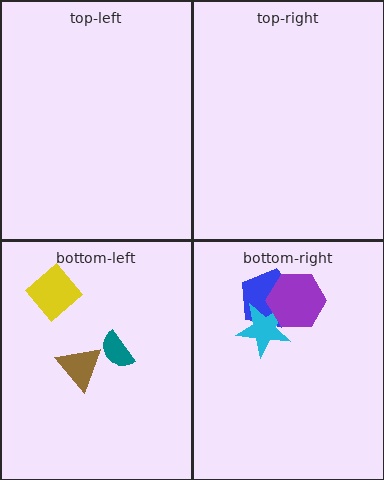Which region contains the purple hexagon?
The bottom-right region.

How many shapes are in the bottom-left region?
3.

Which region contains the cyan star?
The bottom-right region.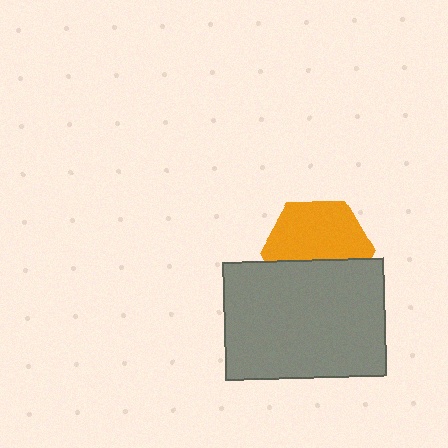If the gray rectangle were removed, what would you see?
You would see the complete orange hexagon.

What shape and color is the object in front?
The object in front is a gray rectangle.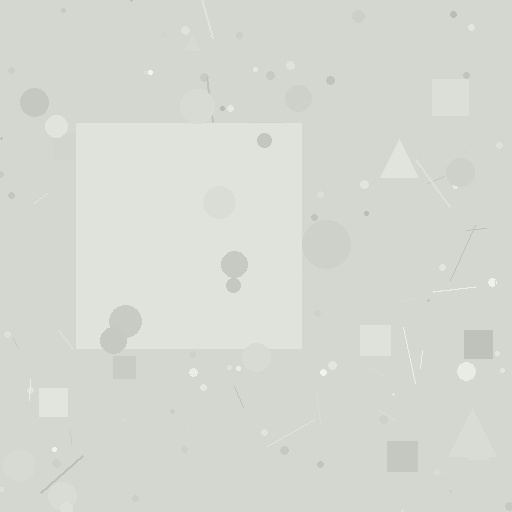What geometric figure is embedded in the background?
A square is embedded in the background.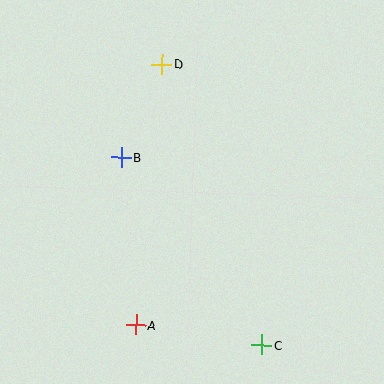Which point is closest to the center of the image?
Point B at (121, 157) is closest to the center.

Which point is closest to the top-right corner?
Point D is closest to the top-right corner.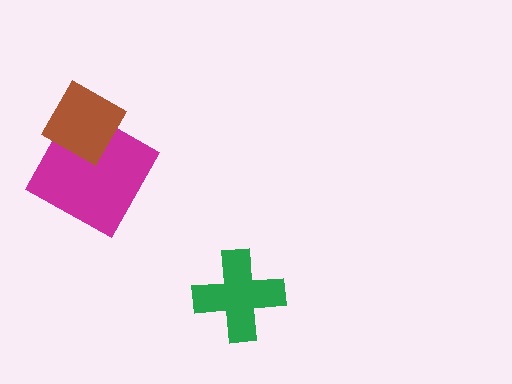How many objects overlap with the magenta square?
1 object overlaps with the magenta square.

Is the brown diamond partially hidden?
No, no other shape covers it.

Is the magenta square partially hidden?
Yes, it is partially covered by another shape.